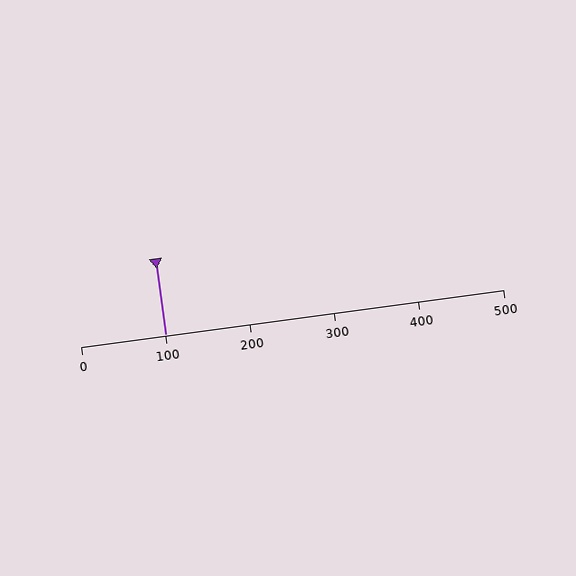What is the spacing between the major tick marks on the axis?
The major ticks are spaced 100 apart.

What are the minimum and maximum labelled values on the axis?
The axis runs from 0 to 500.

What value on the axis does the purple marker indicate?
The marker indicates approximately 100.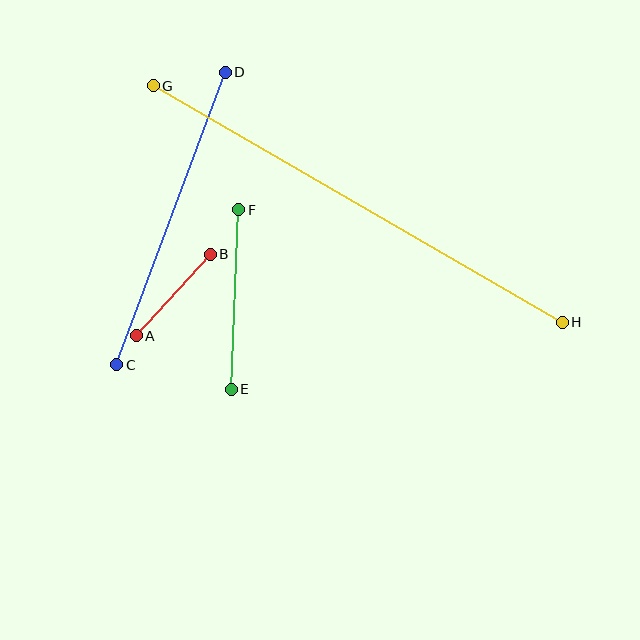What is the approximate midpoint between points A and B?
The midpoint is at approximately (173, 295) pixels.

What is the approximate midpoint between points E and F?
The midpoint is at approximately (235, 300) pixels.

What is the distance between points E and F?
The distance is approximately 180 pixels.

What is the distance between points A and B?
The distance is approximately 110 pixels.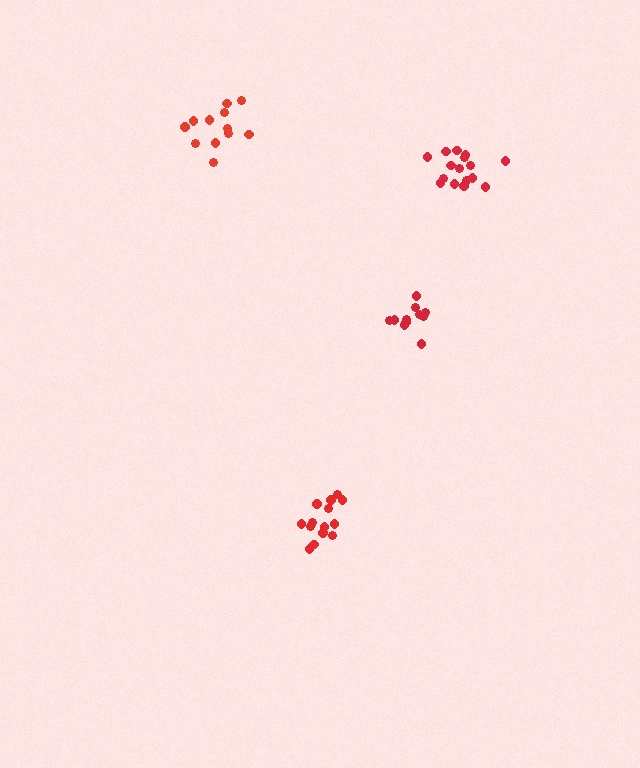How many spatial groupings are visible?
There are 4 spatial groupings.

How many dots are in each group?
Group 1: 11 dots, Group 2: 14 dots, Group 3: 16 dots, Group 4: 12 dots (53 total).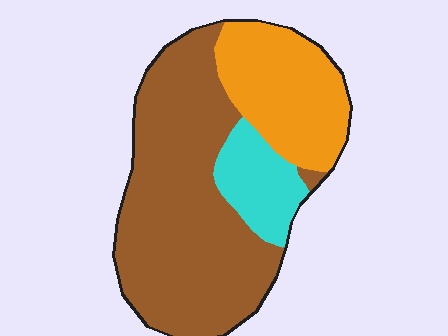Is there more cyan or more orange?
Orange.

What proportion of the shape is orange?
Orange takes up about one quarter (1/4) of the shape.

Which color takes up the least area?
Cyan, at roughly 15%.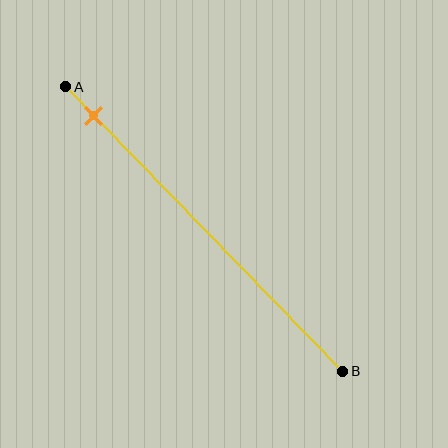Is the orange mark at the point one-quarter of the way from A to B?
No, the mark is at about 10% from A, not at the 25% one-quarter point.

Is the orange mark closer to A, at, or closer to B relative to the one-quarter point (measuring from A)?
The orange mark is closer to point A than the one-quarter point of segment AB.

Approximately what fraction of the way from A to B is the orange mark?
The orange mark is approximately 10% of the way from A to B.